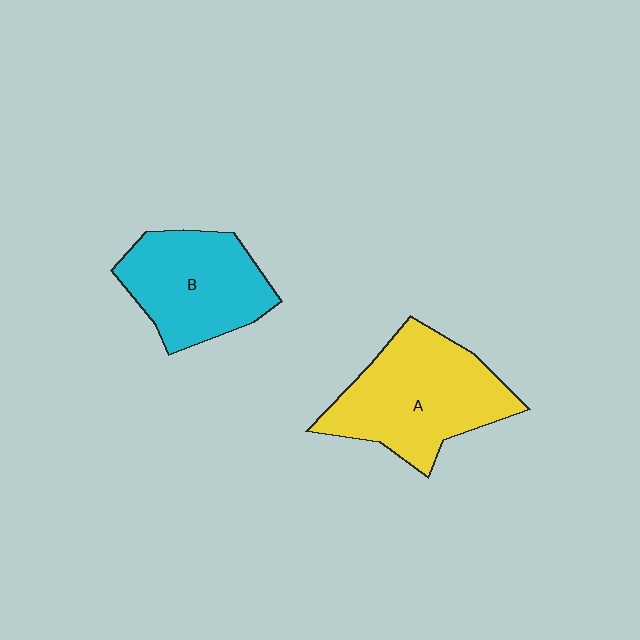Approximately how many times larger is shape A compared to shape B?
Approximately 1.2 times.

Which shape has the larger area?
Shape A (yellow).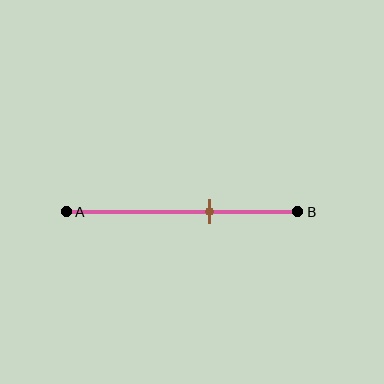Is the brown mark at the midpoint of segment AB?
No, the mark is at about 60% from A, not at the 50% midpoint.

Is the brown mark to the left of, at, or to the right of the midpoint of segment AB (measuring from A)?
The brown mark is to the right of the midpoint of segment AB.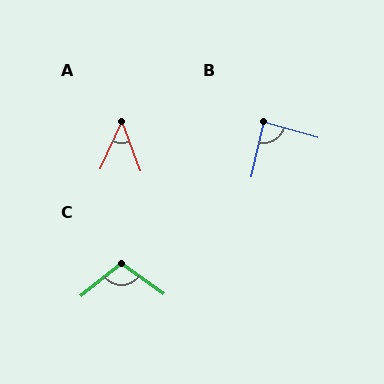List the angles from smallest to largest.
A (45°), B (87°), C (106°).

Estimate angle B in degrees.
Approximately 87 degrees.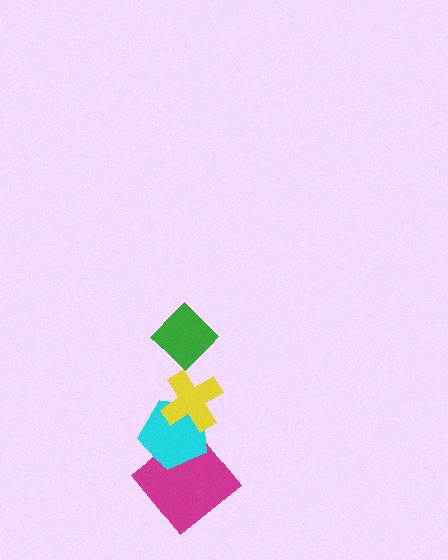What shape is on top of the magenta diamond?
The cyan pentagon is on top of the magenta diamond.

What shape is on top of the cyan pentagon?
The yellow cross is on top of the cyan pentagon.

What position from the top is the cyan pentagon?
The cyan pentagon is 3rd from the top.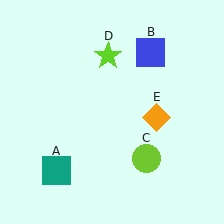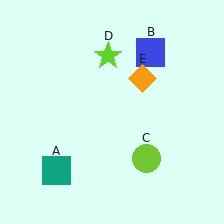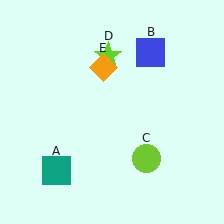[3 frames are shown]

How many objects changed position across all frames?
1 object changed position: orange diamond (object E).